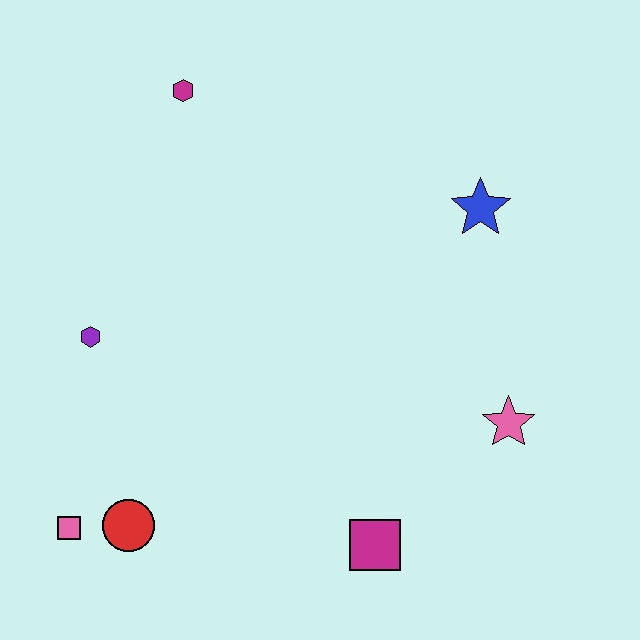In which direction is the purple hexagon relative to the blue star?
The purple hexagon is to the left of the blue star.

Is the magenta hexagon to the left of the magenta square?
Yes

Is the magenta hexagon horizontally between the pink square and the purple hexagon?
No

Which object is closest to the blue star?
The pink star is closest to the blue star.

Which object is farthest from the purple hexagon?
The pink star is farthest from the purple hexagon.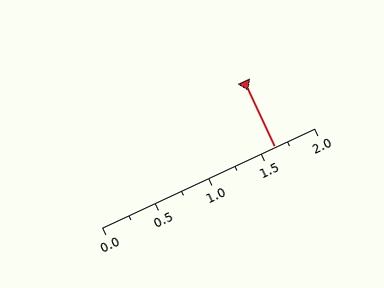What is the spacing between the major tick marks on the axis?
The major ticks are spaced 0.5 apart.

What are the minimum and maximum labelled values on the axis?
The axis runs from 0.0 to 2.0.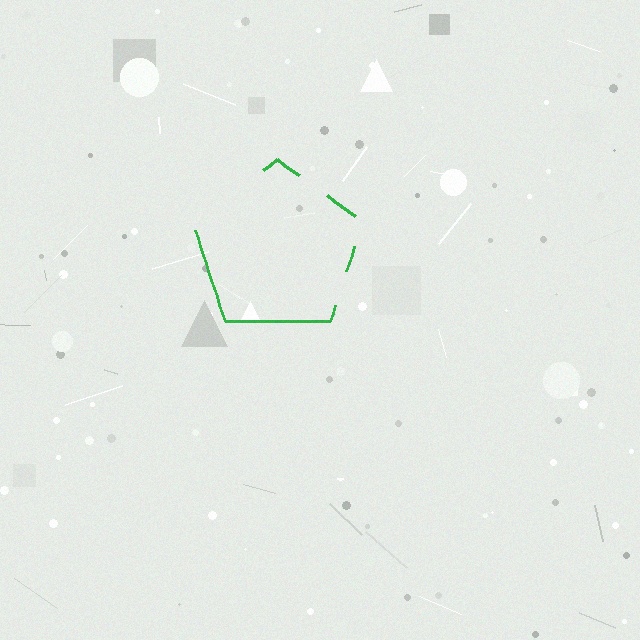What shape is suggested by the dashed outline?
The dashed outline suggests a pentagon.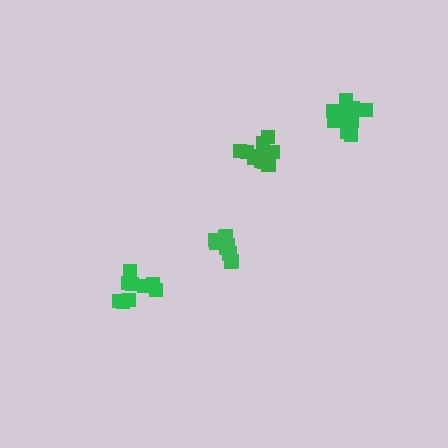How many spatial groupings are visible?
There are 4 spatial groupings.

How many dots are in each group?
Group 1: 10 dots, Group 2: 9 dots, Group 3: 13 dots, Group 4: 11 dots (43 total).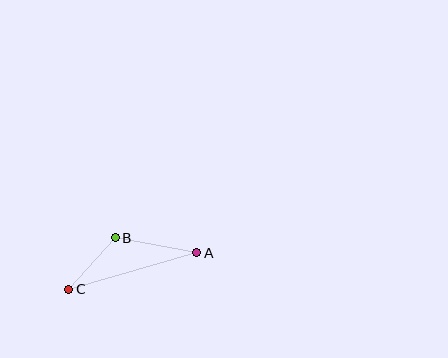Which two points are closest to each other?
Points B and C are closest to each other.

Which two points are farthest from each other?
Points A and C are farthest from each other.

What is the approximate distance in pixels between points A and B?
The distance between A and B is approximately 83 pixels.